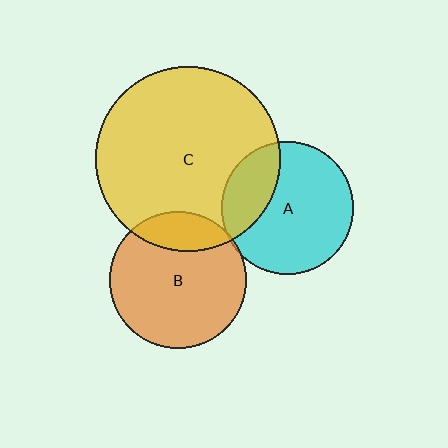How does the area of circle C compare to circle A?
Approximately 1.9 times.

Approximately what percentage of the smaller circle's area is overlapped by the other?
Approximately 20%.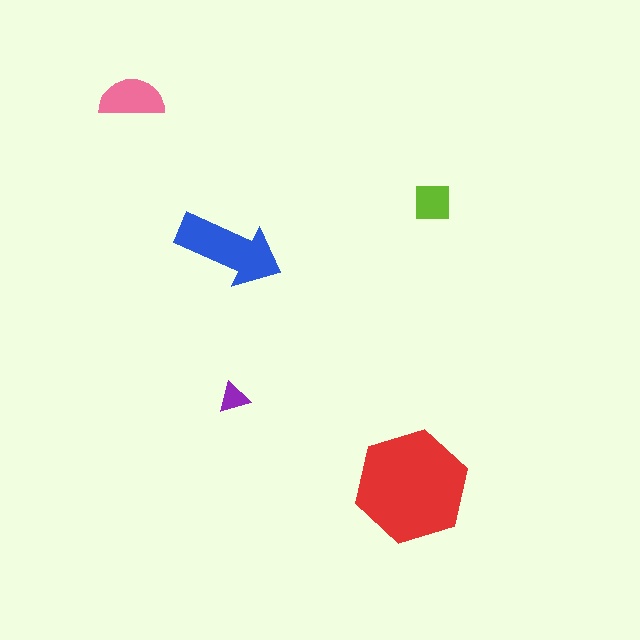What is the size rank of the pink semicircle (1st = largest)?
3rd.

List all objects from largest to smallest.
The red hexagon, the blue arrow, the pink semicircle, the lime square, the purple triangle.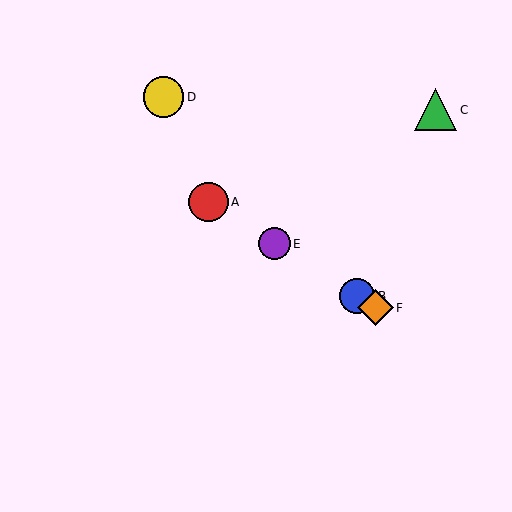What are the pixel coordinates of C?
Object C is at (435, 110).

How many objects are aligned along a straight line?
4 objects (A, B, E, F) are aligned along a straight line.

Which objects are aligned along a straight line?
Objects A, B, E, F are aligned along a straight line.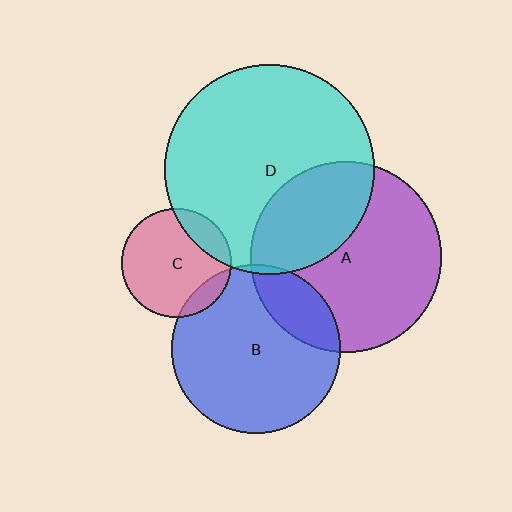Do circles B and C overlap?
Yes.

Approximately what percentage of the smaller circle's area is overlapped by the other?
Approximately 10%.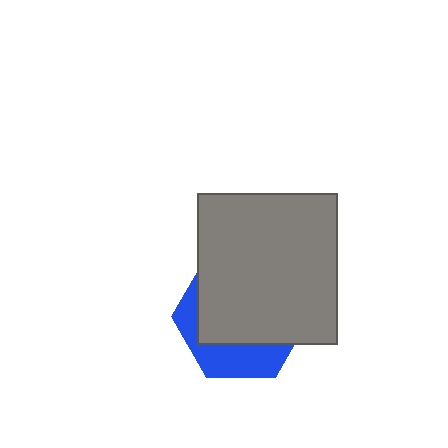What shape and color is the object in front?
The object in front is a gray rectangle.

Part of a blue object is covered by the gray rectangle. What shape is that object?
It is a hexagon.